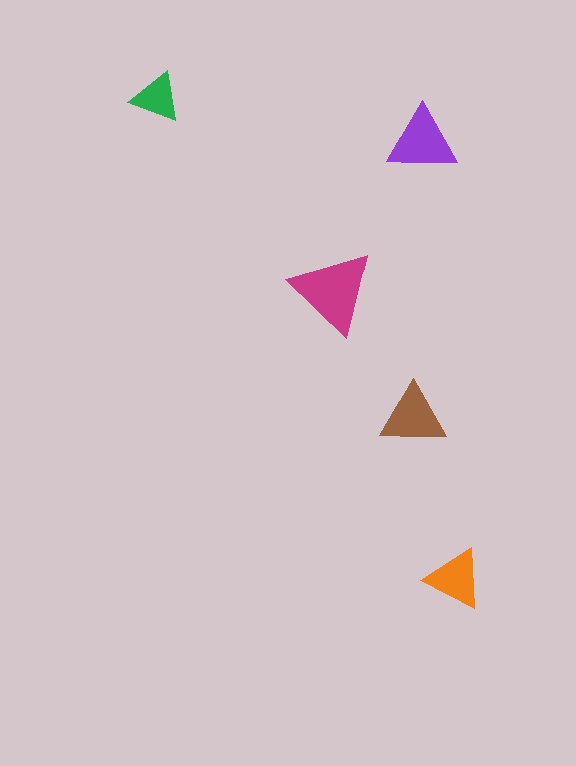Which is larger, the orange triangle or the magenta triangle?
The magenta one.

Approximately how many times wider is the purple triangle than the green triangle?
About 1.5 times wider.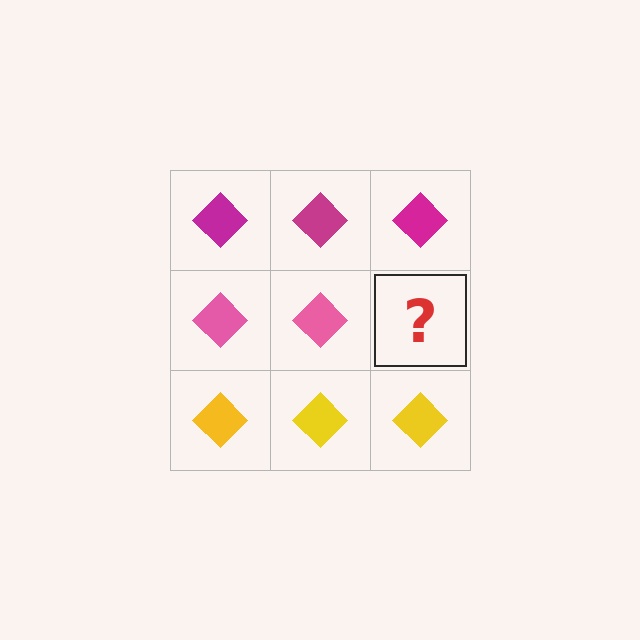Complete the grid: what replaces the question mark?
The question mark should be replaced with a pink diamond.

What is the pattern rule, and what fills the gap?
The rule is that each row has a consistent color. The gap should be filled with a pink diamond.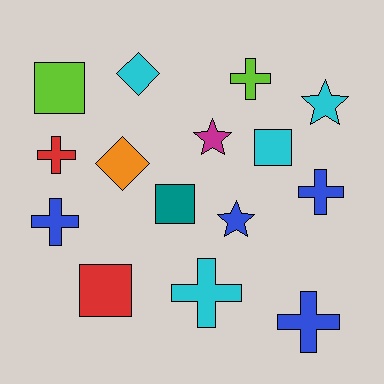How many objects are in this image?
There are 15 objects.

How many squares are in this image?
There are 4 squares.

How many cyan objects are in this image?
There are 4 cyan objects.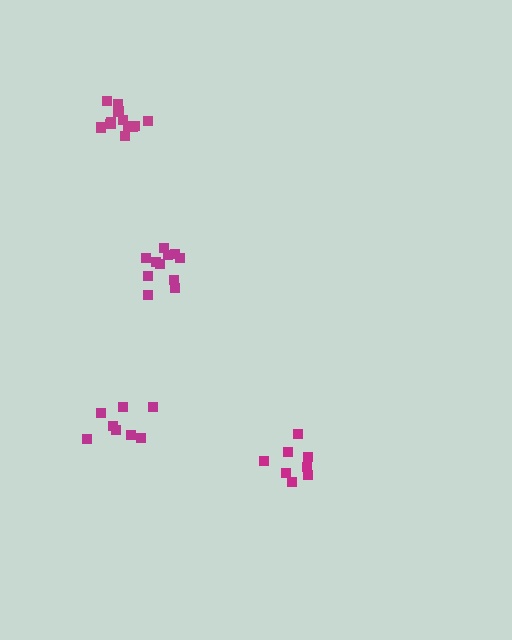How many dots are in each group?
Group 1: 11 dots, Group 2: 8 dots, Group 3: 8 dots, Group 4: 13 dots (40 total).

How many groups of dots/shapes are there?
There are 4 groups.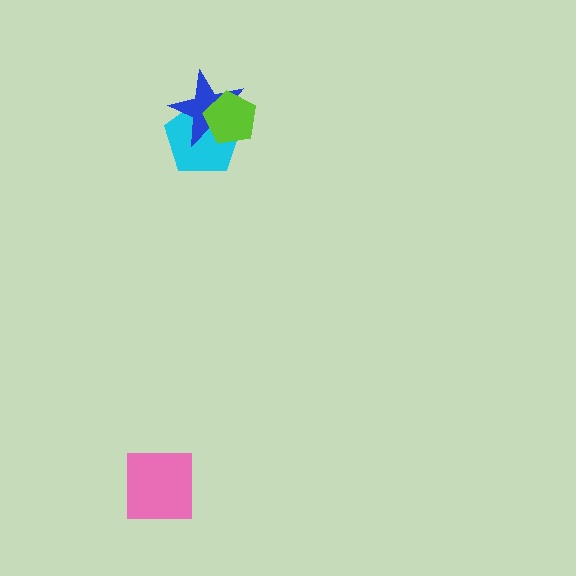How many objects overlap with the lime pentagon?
2 objects overlap with the lime pentagon.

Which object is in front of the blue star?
The lime pentagon is in front of the blue star.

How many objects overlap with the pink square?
0 objects overlap with the pink square.